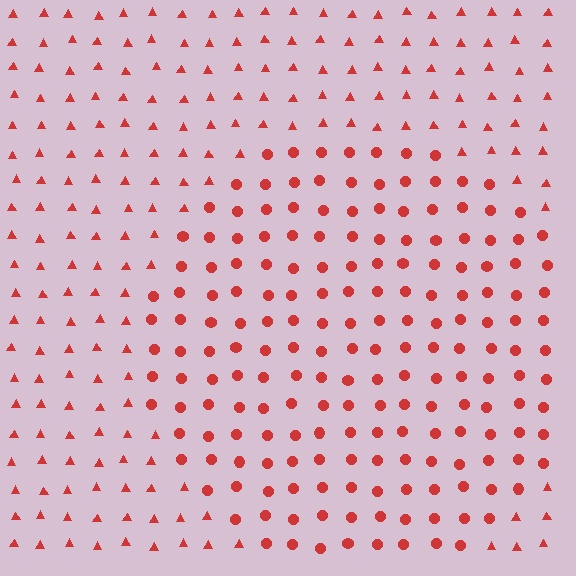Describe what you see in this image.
The image is filled with small red elements arranged in a uniform grid. A circle-shaped region contains circles, while the surrounding area contains triangles. The boundary is defined purely by the change in element shape.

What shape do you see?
I see a circle.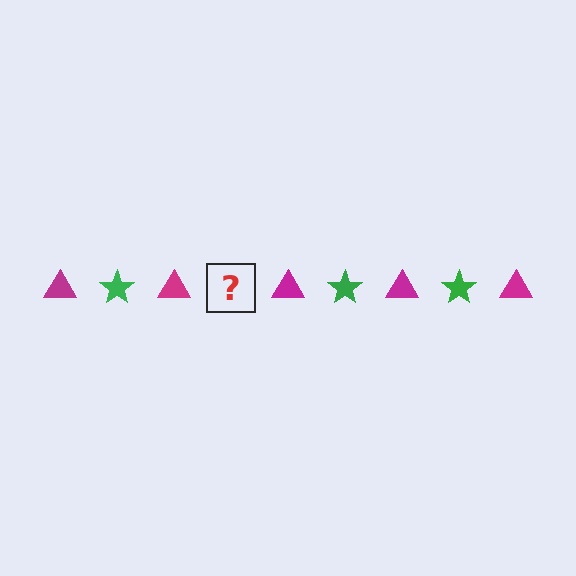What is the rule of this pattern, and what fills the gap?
The rule is that the pattern alternates between magenta triangle and green star. The gap should be filled with a green star.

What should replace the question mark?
The question mark should be replaced with a green star.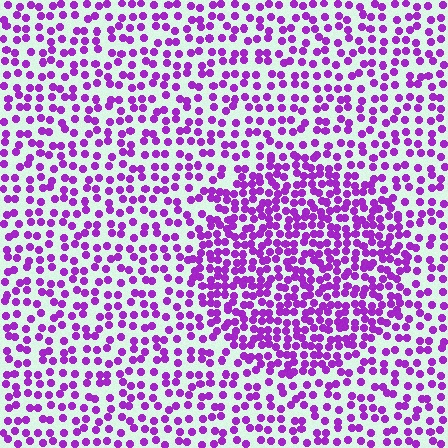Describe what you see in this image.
The image contains small purple elements arranged at two different densities. A circle-shaped region is visible where the elements are more densely packed than the surrounding area.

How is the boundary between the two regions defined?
The boundary is defined by a change in element density (approximately 1.8x ratio). All elements are the same color, size, and shape.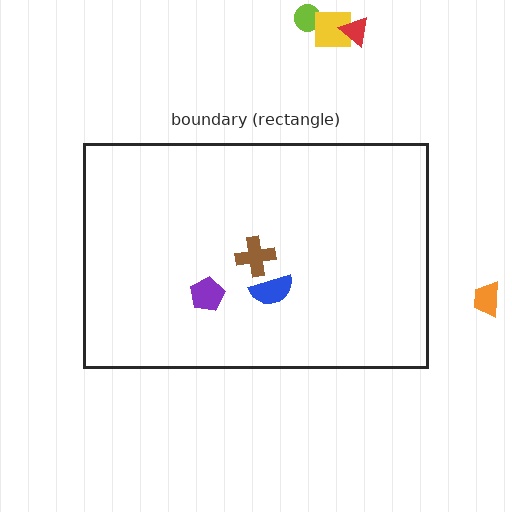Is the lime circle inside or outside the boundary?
Outside.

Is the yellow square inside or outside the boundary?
Outside.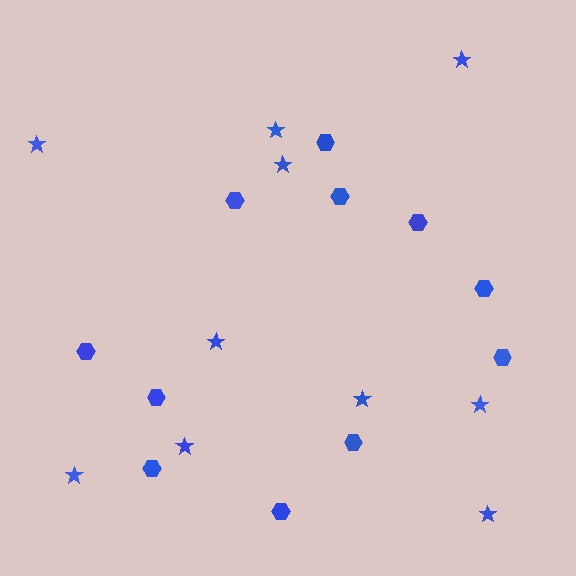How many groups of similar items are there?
There are 2 groups: one group of hexagons (11) and one group of stars (10).